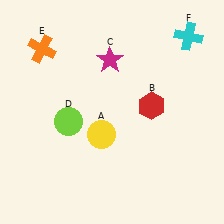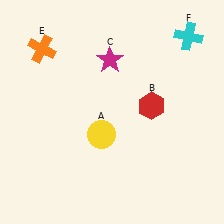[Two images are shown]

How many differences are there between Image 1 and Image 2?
There is 1 difference between the two images.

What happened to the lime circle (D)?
The lime circle (D) was removed in Image 2. It was in the bottom-left area of Image 1.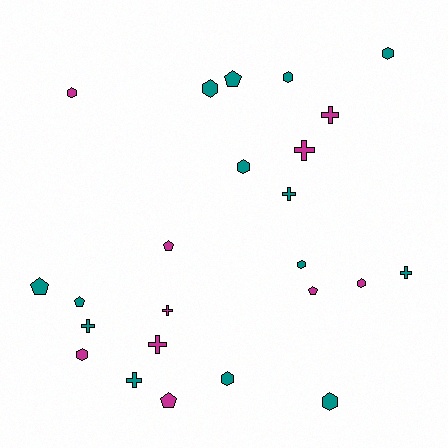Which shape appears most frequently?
Hexagon, with 10 objects.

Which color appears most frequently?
Teal, with 14 objects.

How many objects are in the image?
There are 24 objects.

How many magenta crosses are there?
There are 4 magenta crosses.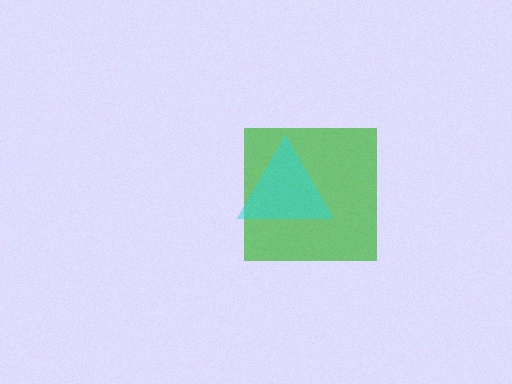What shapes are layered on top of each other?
The layered shapes are: a green square, a cyan triangle.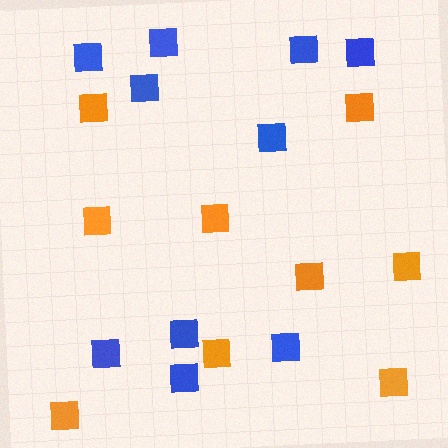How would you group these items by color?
There are 2 groups: one group of orange squares (9) and one group of blue squares (10).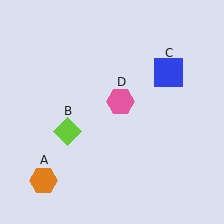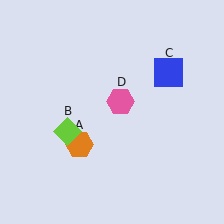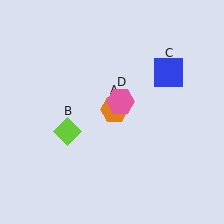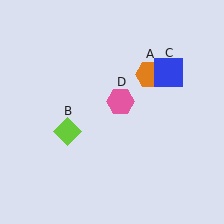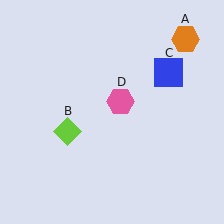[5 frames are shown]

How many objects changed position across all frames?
1 object changed position: orange hexagon (object A).